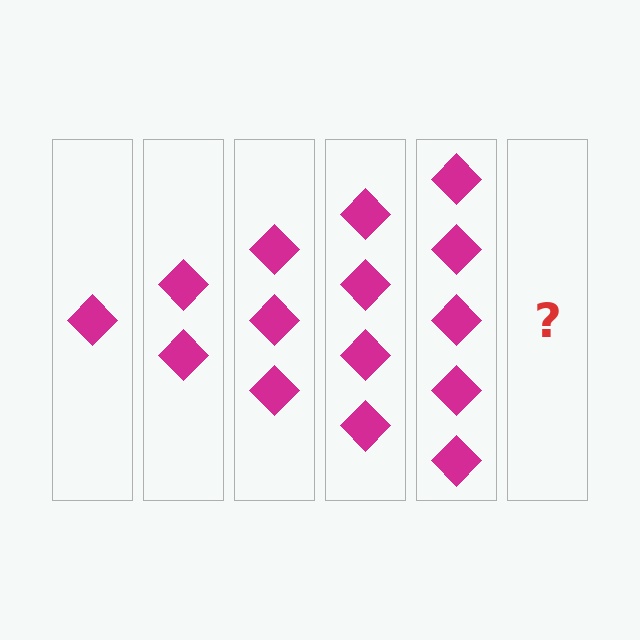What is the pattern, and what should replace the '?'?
The pattern is that each step adds one more diamond. The '?' should be 6 diamonds.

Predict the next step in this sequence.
The next step is 6 diamonds.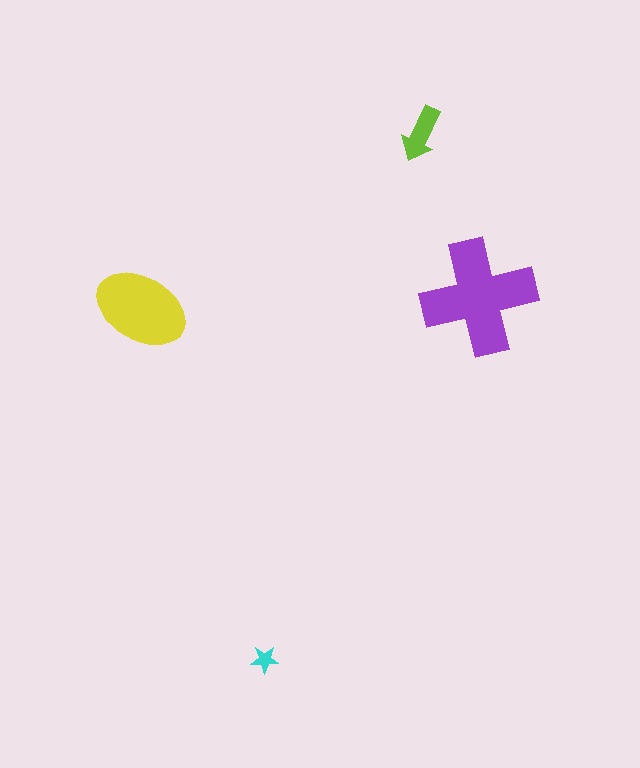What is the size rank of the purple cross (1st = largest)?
1st.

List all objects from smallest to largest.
The cyan star, the lime arrow, the yellow ellipse, the purple cross.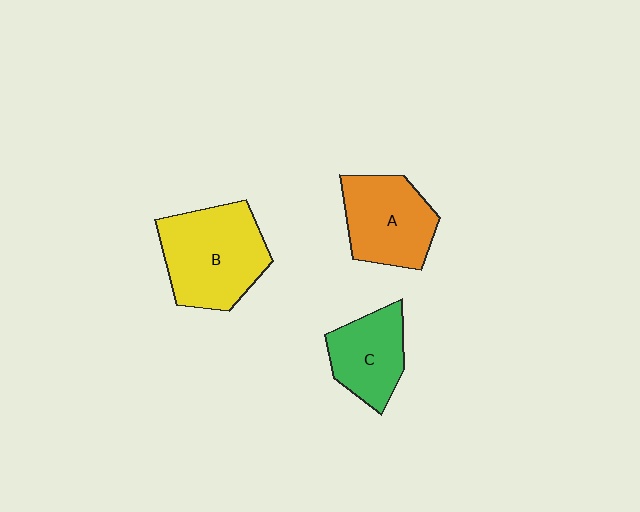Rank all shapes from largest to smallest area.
From largest to smallest: B (yellow), A (orange), C (green).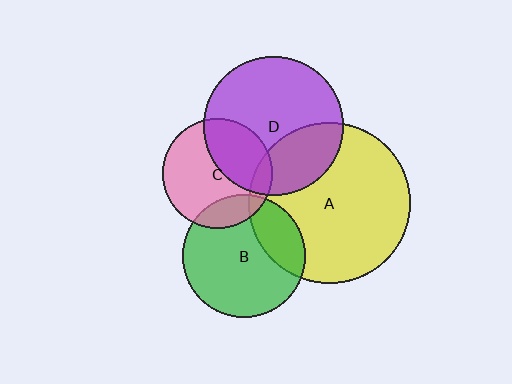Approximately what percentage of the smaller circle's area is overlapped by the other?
Approximately 40%.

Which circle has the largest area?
Circle A (yellow).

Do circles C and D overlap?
Yes.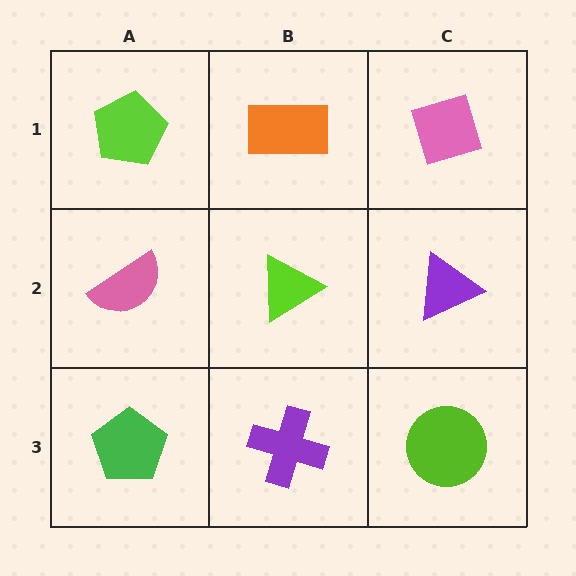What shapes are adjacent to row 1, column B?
A lime triangle (row 2, column B), a lime pentagon (row 1, column A), a pink diamond (row 1, column C).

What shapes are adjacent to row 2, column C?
A pink diamond (row 1, column C), a lime circle (row 3, column C), a lime triangle (row 2, column B).